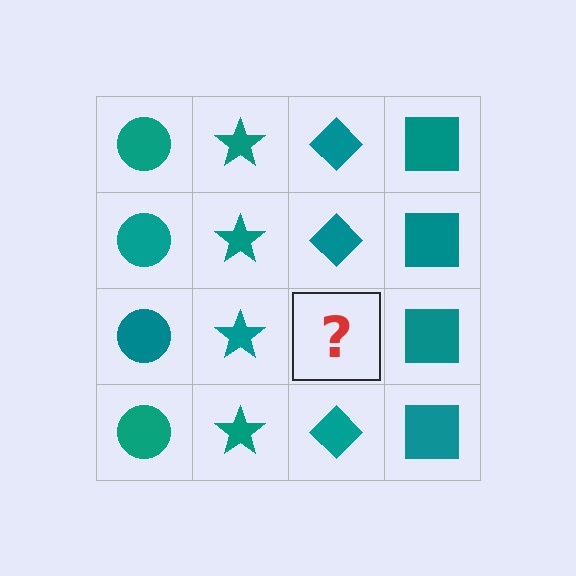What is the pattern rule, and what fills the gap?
The rule is that each column has a consistent shape. The gap should be filled with a teal diamond.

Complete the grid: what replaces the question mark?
The question mark should be replaced with a teal diamond.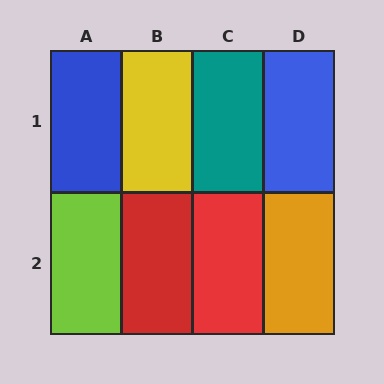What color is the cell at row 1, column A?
Blue.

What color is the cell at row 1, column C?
Teal.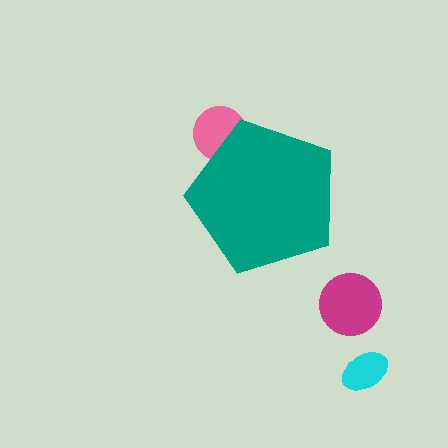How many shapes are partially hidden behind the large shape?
1 shape is partially hidden.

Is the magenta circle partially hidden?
No, the magenta circle is fully visible.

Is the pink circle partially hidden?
Yes, the pink circle is partially hidden behind the teal pentagon.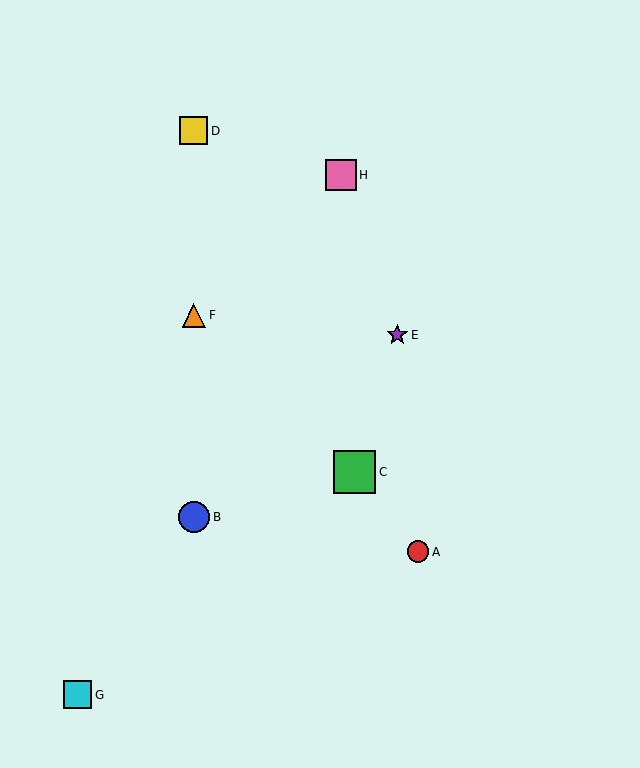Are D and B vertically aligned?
Yes, both are at x≈194.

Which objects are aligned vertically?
Objects B, D, F are aligned vertically.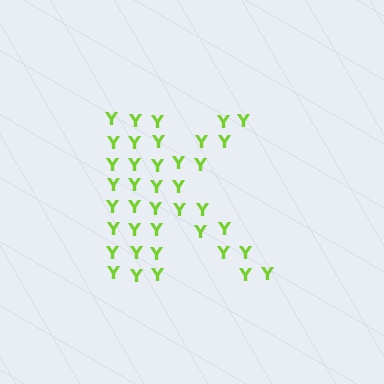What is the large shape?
The large shape is the letter K.